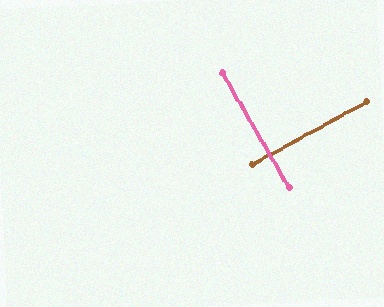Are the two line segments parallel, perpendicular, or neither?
Perpendicular — they meet at approximately 88°.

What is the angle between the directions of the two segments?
Approximately 88 degrees.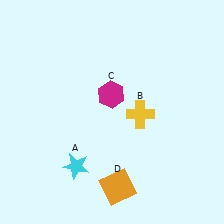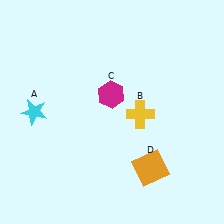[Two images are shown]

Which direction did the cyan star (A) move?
The cyan star (A) moved up.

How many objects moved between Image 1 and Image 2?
2 objects moved between the two images.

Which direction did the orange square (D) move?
The orange square (D) moved right.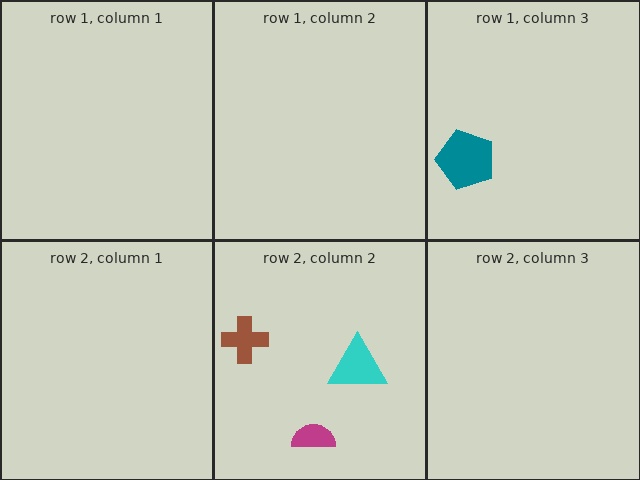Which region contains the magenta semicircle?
The row 2, column 2 region.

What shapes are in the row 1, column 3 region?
The teal pentagon.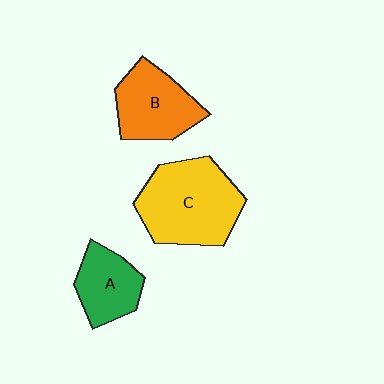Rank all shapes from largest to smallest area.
From largest to smallest: C (yellow), B (orange), A (green).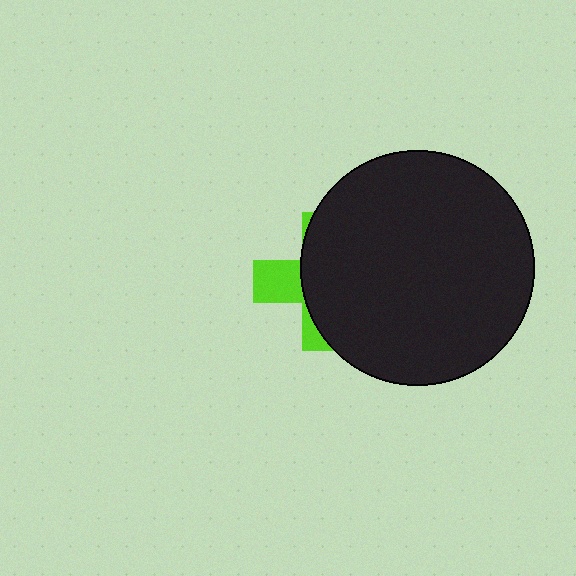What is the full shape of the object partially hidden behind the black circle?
The partially hidden object is a lime cross.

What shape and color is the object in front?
The object in front is a black circle.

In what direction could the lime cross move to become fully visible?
The lime cross could move left. That would shift it out from behind the black circle entirely.